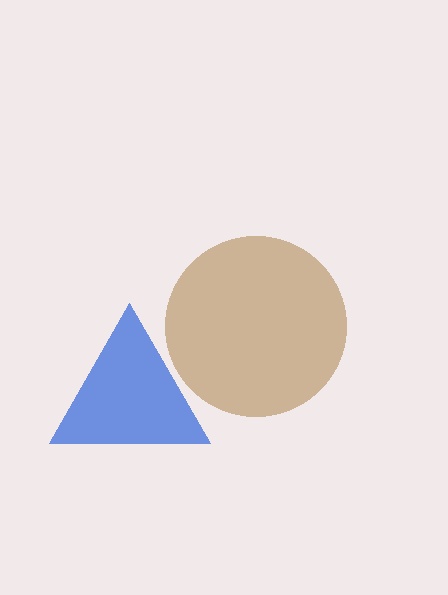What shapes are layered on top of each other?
The layered shapes are: a blue triangle, a brown circle.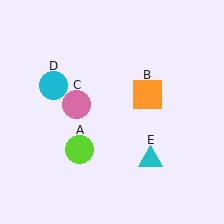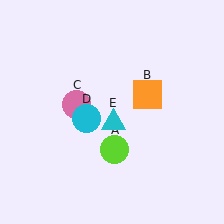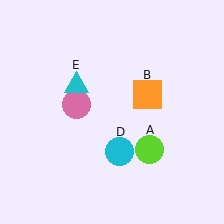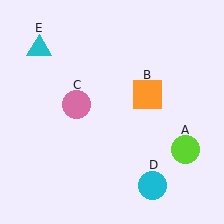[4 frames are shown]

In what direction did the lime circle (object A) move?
The lime circle (object A) moved right.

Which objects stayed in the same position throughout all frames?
Orange square (object B) and pink circle (object C) remained stationary.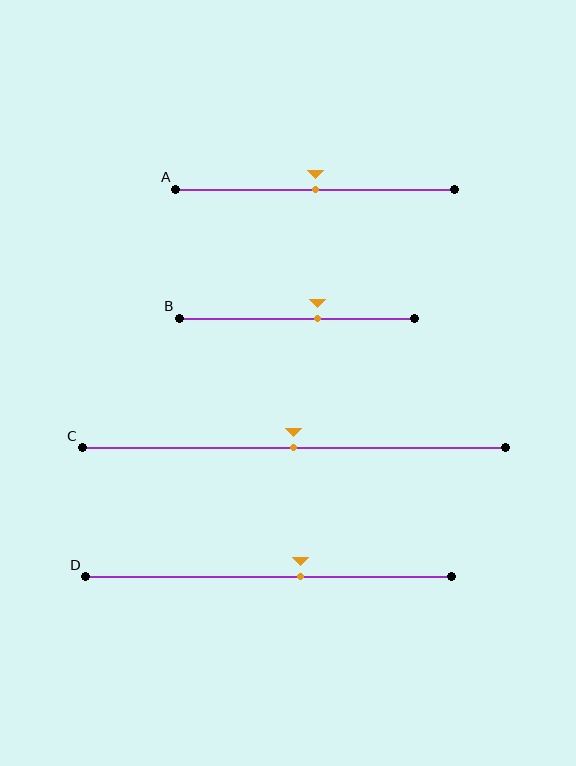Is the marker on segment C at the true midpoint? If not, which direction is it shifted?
Yes, the marker on segment C is at the true midpoint.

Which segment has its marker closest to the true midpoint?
Segment A has its marker closest to the true midpoint.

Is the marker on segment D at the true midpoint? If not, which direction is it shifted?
No, the marker on segment D is shifted to the right by about 9% of the segment length.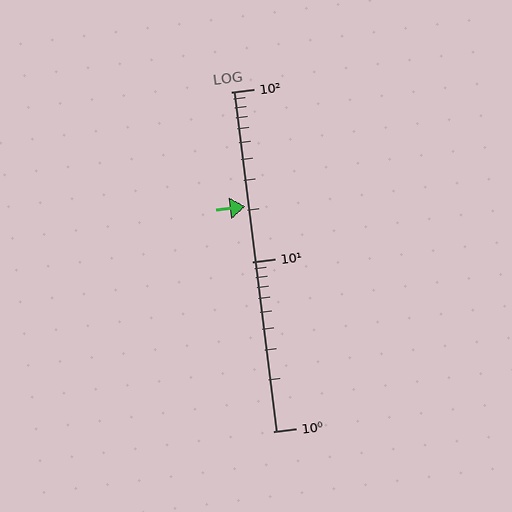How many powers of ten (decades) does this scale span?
The scale spans 2 decades, from 1 to 100.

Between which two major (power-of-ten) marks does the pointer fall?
The pointer is between 10 and 100.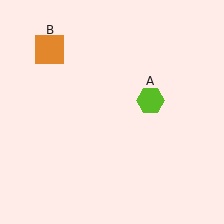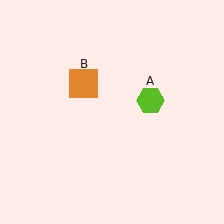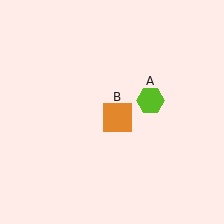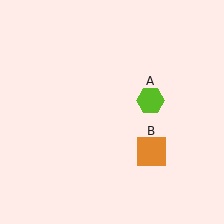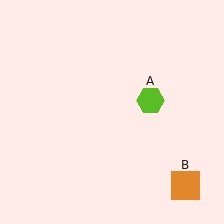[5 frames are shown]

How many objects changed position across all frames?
1 object changed position: orange square (object B).